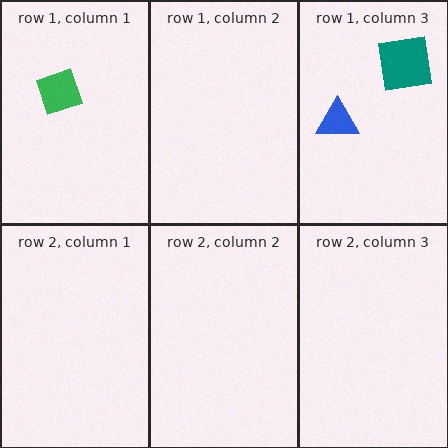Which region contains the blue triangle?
The row 1, column 3 region.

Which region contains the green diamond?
The row 1, column 1 region.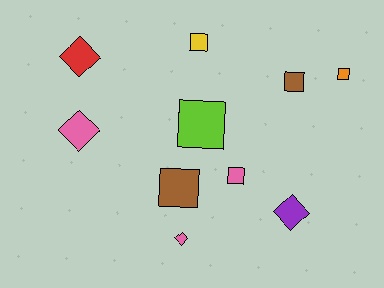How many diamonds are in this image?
There are 4 diamonds.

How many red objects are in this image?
There is 1 red object.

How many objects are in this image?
There are 10 objects.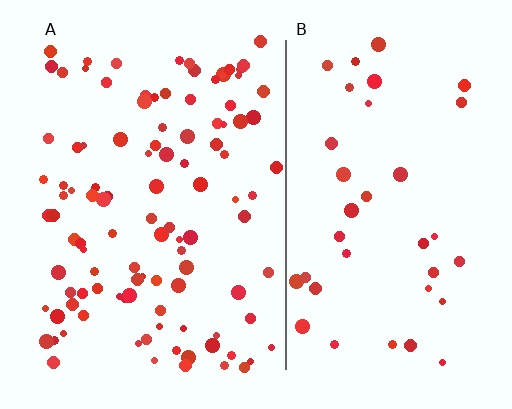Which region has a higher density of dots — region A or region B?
A (the left).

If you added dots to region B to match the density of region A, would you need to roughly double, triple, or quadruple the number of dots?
Approximately triple.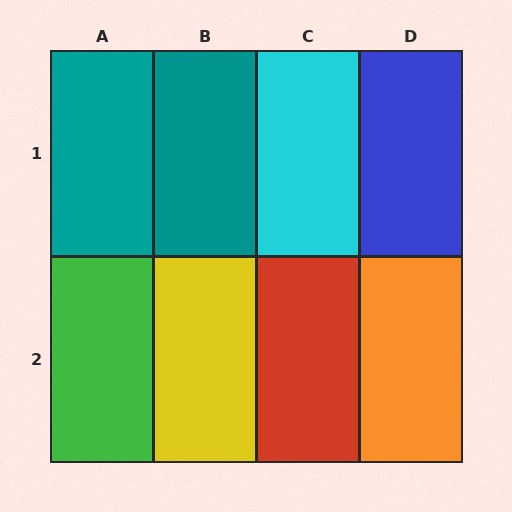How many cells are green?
1 cell is green.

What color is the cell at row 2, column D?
Orange.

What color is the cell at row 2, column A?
Green.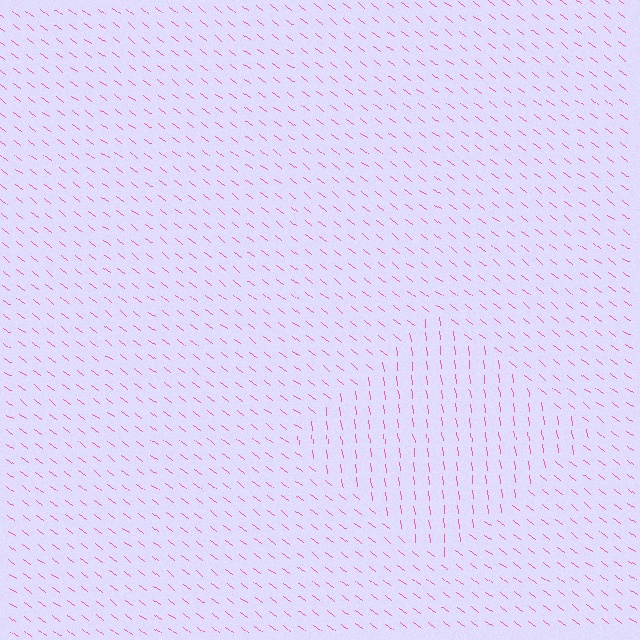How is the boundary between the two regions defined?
The boundary is defined purely by a change in line orientation (approximately 45 degrees difference). All lines are the same color and thickness.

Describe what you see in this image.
The image is filled with small pink line segments. A diamond region in the image has lines oriented differently from the surrounding lines, creating a visible texture boundary.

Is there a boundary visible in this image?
Yes, there is a texture boundary formed by a change in line orientation.